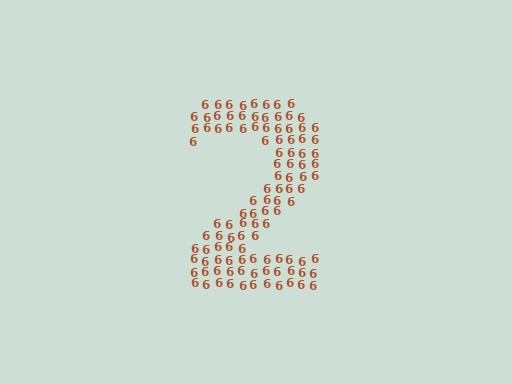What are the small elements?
The small elements are digit 6's.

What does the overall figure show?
The overall figure shows the digit 2.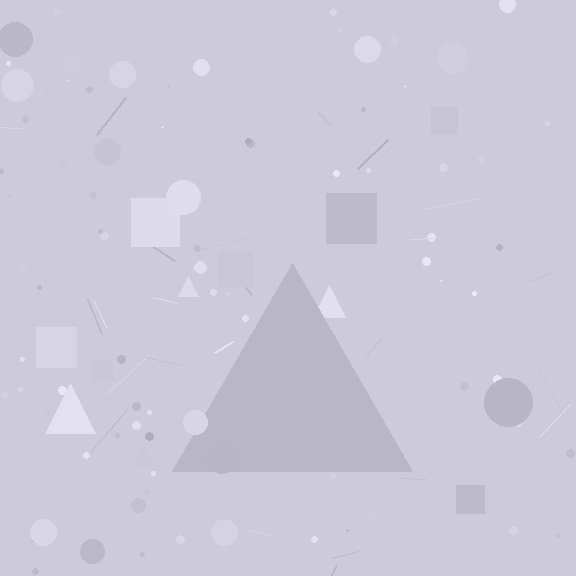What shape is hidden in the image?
A triangle is hidden in the image.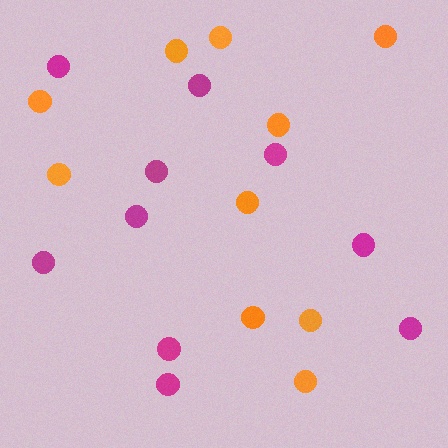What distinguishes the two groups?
There are 2 groups: one group of magenta circles (10) and one group of orange circles (10).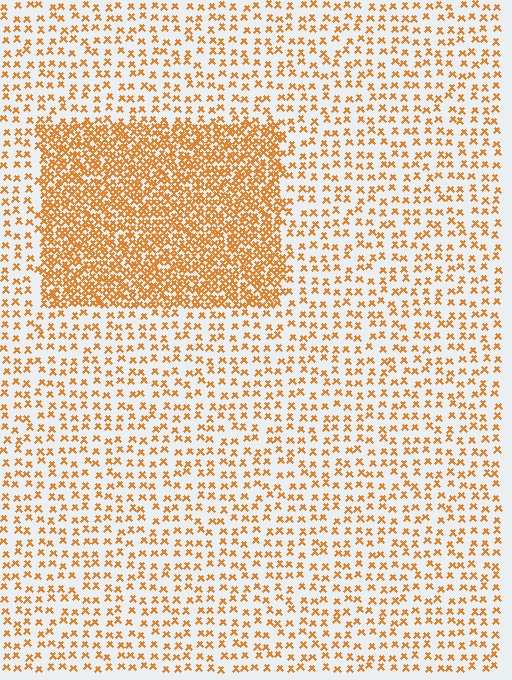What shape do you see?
I see a rectangle.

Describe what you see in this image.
The image contains small orange elements arranged at two different densities. A rectangle-shaped region is visible where the elements are more densely packed than the surrounding area.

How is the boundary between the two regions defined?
The boundary is defined by a change in element density (approximately 2.8x ratio). All elements are the same color, size, and shape.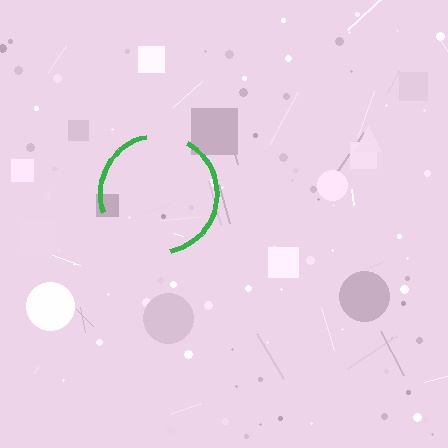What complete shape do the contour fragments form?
The contour fragments form a circle.